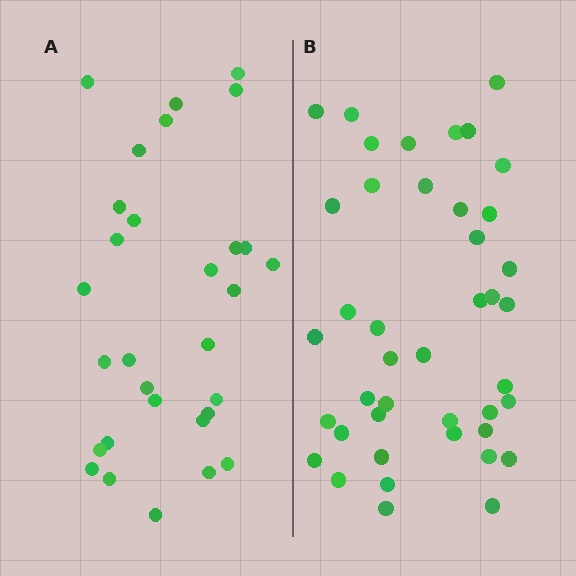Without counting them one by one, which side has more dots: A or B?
Region B (the right region) has more dots.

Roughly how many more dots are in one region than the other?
Region B has roughly 12 or so more dots than region A.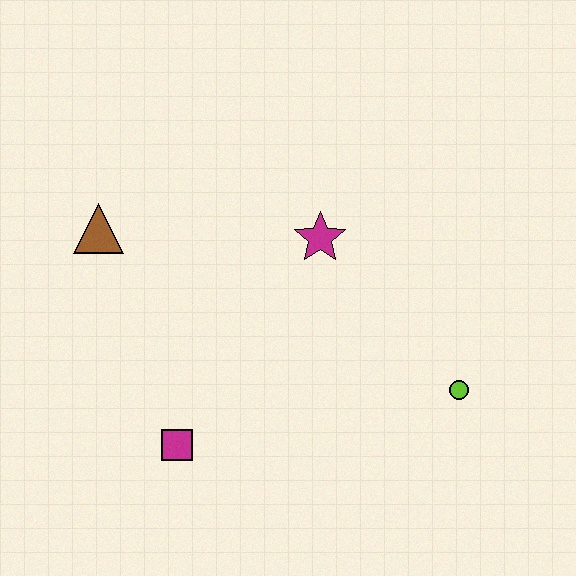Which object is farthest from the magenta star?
The magenta square is farthest from the magenta star.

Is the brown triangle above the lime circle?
Yes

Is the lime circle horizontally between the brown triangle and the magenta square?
No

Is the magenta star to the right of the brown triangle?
Yes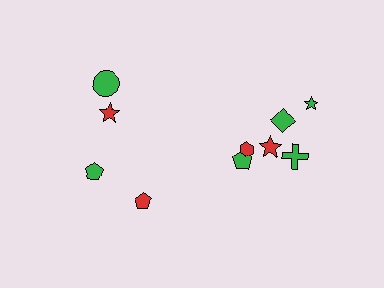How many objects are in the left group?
There are 4 objects.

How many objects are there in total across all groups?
There are 10 objects.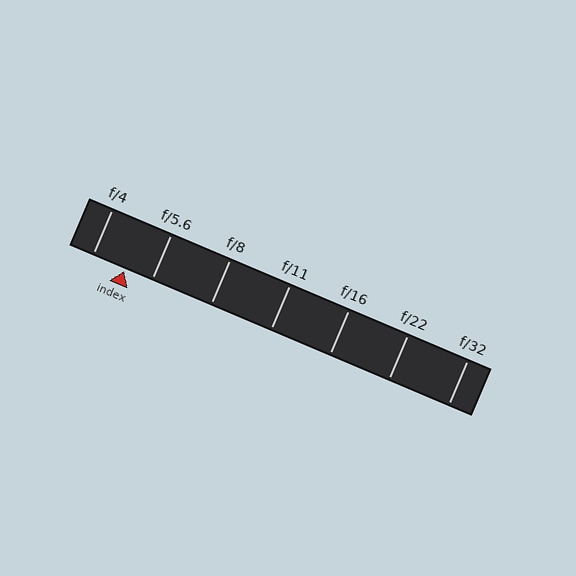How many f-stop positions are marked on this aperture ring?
There are 7 f-stop positions marked.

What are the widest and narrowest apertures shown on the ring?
The widest aperture shown is f/4 and the narrowest is f/32.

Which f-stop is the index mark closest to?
The index mark is closest to f/5.6.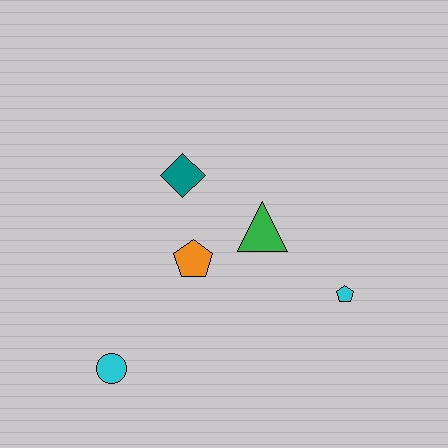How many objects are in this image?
There are 5 objects.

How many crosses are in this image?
There are no crosses.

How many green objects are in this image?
There is 1 green object.